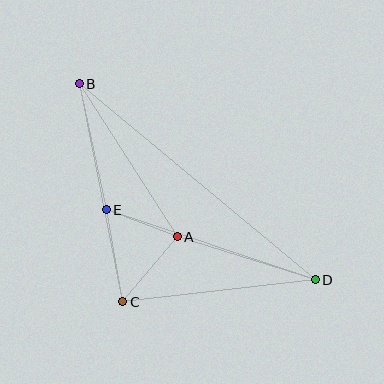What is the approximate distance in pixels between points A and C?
The distance between A and C is approximately 84 pixels.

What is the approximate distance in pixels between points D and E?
The distance between D and E is approximately 221 pixels.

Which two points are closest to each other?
Points A and E are closest to each other.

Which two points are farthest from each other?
Points B and D are farthest from each other.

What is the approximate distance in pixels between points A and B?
The distance between A and B is approximately 182 pixels.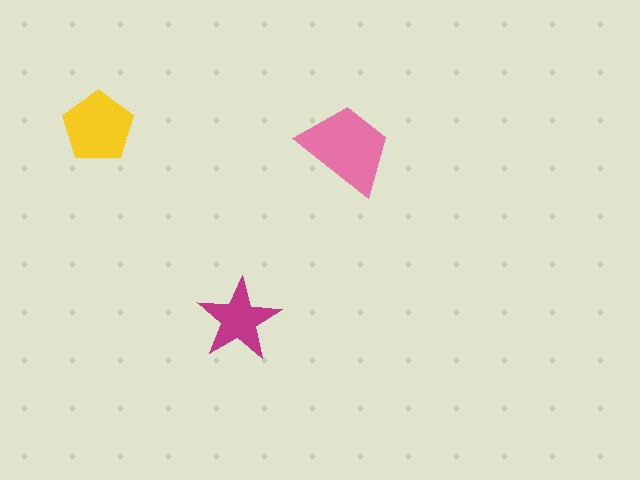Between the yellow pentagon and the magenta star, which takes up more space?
The yellow pentagon.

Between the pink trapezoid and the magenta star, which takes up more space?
The pink trapezoid.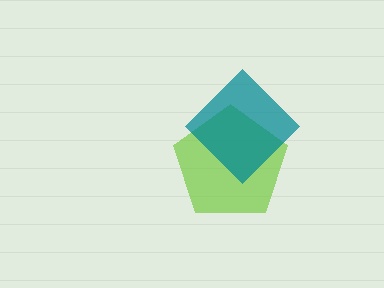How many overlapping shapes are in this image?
There are 2 overlapping shapes in the image.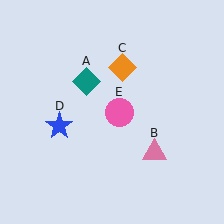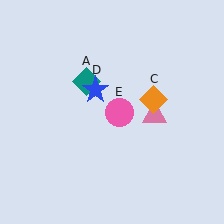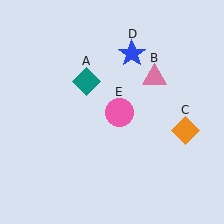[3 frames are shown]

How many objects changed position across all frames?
3 objects changed position: pink triangle (object B), orange diamond (object C), blue star (object D).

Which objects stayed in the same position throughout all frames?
Teal diamond (object A) and pink circle (object E) remained stationary.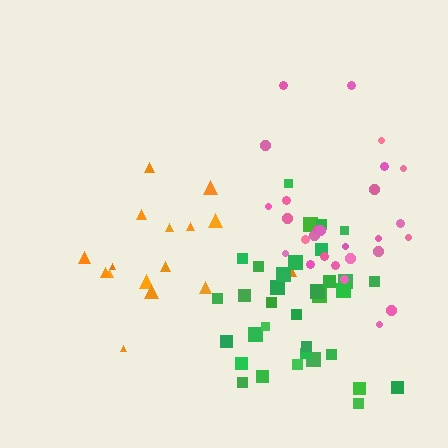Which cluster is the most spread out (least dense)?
Orange.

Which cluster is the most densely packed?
Green.